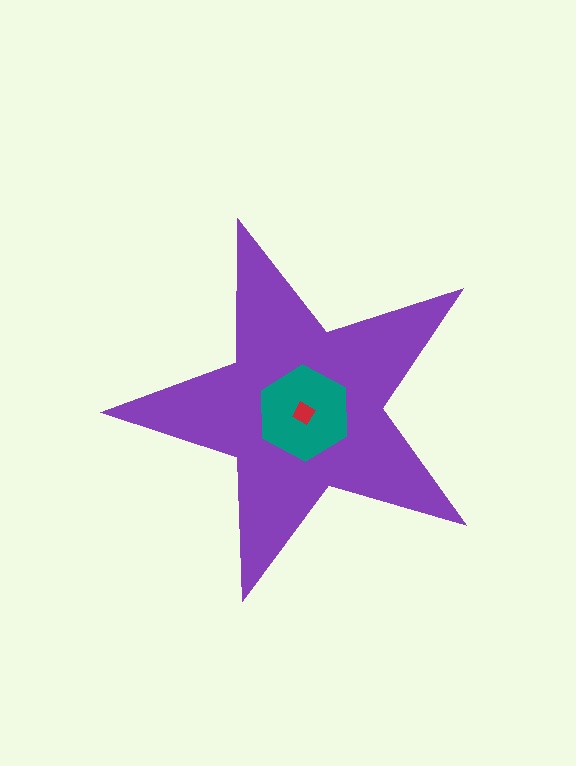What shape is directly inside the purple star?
The teal hexagon.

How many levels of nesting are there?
3.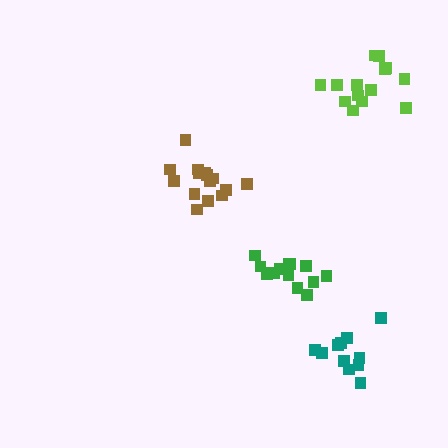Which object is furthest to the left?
The brown cluster is leftmost.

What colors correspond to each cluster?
The clusters are colored: green, brown, teal, lime.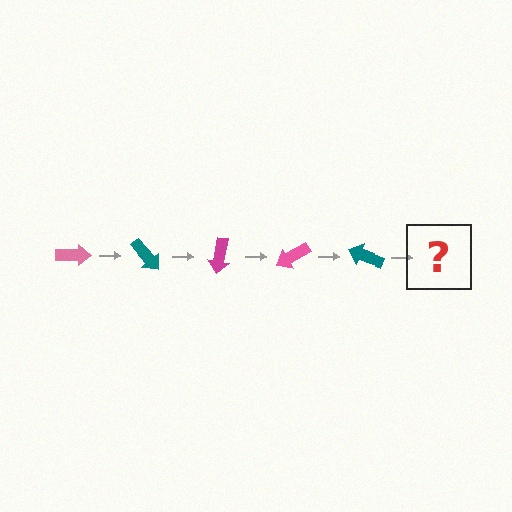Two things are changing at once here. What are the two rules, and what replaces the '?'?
The two rules are that it rotates 50 degrees each step and the color cycles through pink, teal, and magenta. The '?' should be a magenta arrow, rotated 250 degrees from the start.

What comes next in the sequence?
The next element should be a magenta arrow, rotated 250 degrees from the start.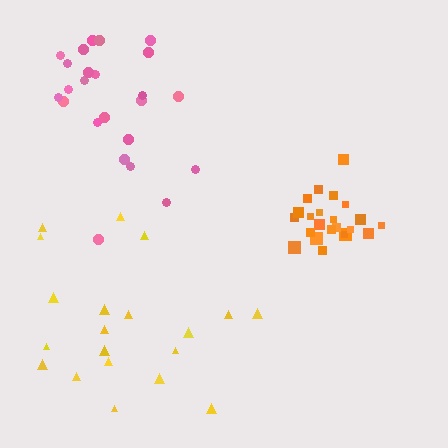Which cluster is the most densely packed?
Orange.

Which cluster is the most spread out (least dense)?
Yellow.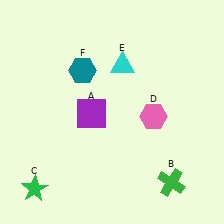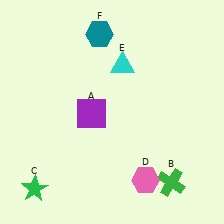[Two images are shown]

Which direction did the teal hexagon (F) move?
The teal hexagon (F) moved up.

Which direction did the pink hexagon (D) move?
The pink hexagon (D) moved down.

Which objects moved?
The objects that moved are: the pink hexagon (D), the teal hexagon (F).